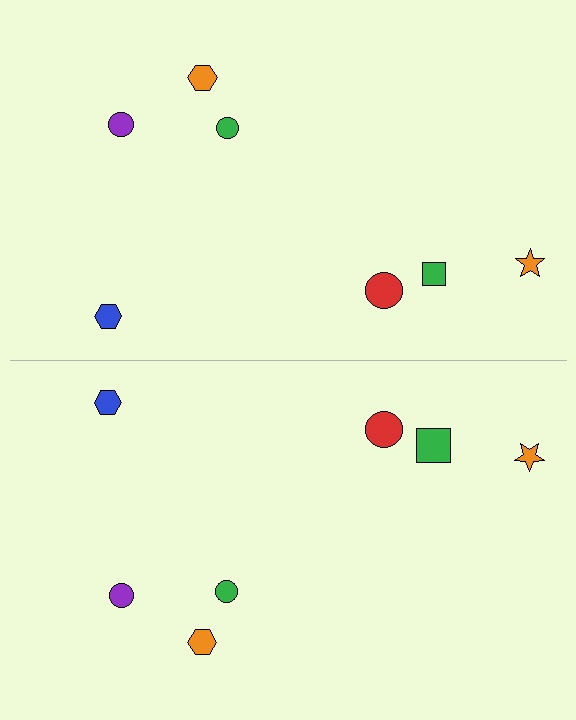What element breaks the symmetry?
The green square on the bottom side has a different size than its mirror counterpart.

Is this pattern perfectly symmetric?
No, the pattern is not perfectly symmetric. The green square on the bottom side has a different size than its mirror counterpart.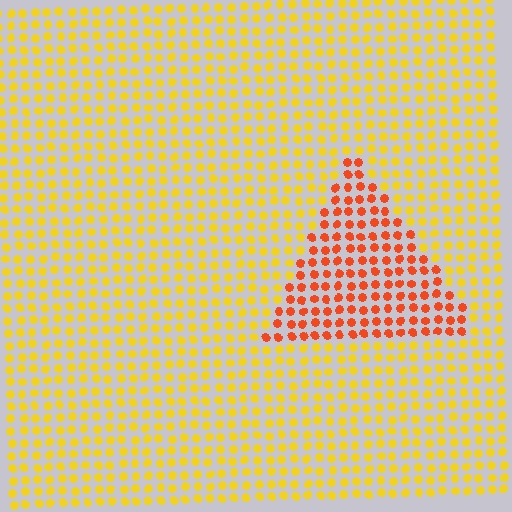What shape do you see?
I see a triangle.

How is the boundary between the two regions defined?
The boundary is defined purely by a slight shift in hue (about 40 degrees). Spacing, size, and orientation are identical on both sides.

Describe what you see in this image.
The image is filled with small yellow elements in a uniform arrangement. A triangle-shaped region is visible where the elements are tinted to a slightly different hue, forming a subtle color boundary.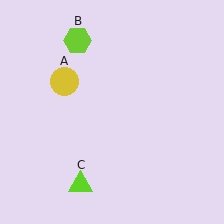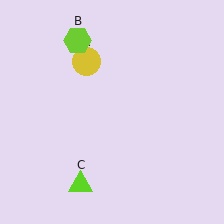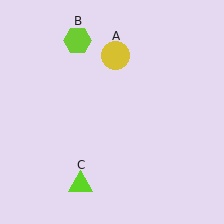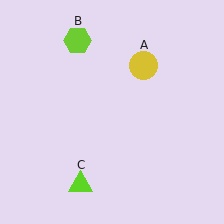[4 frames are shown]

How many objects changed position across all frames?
1 object changed position: yellow circle (object A).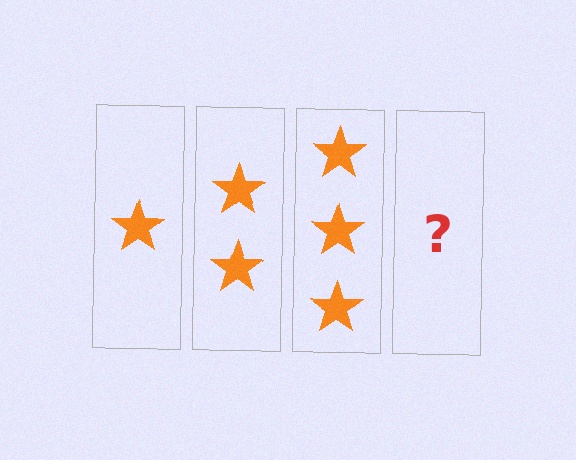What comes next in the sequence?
The next element should be 4 stars.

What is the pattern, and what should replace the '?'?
The pattern is that each step adds one more star. The '?' should be 4 stars.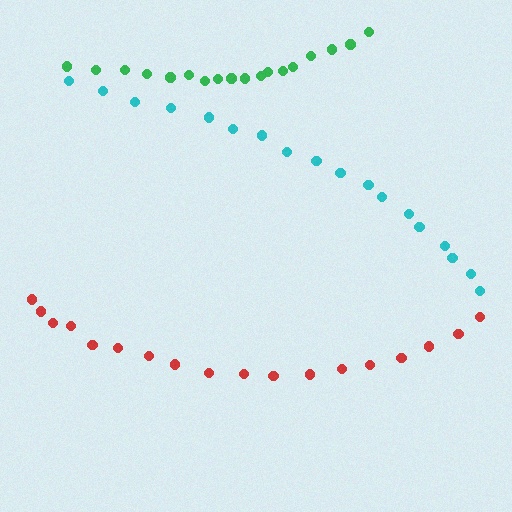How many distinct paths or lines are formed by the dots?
There are 3 distinct paths.